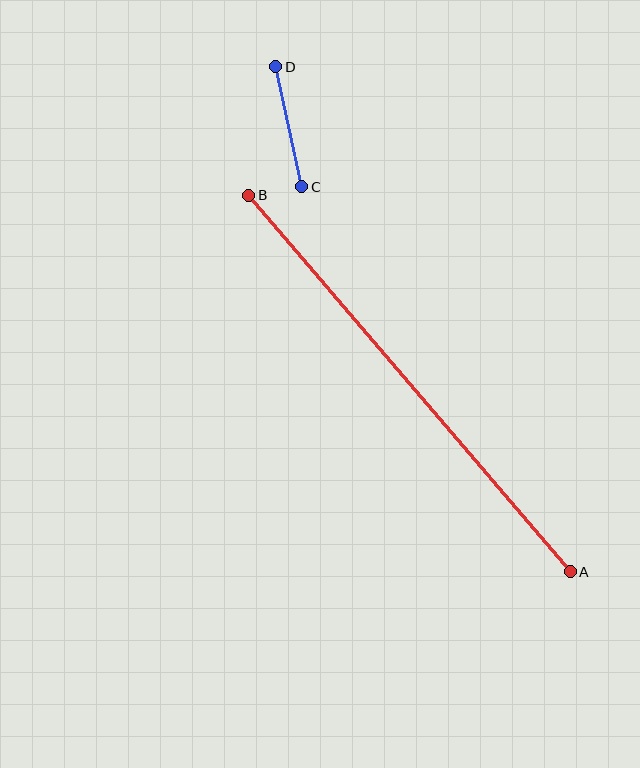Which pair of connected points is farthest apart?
Points A and B are farthest apart.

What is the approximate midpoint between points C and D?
The midpoint is at approximately (289, 127) pixels.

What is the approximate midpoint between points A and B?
The midpoint is at approximately (410, 383) pixels.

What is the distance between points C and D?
The distance is approximately 123 pixels.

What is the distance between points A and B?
The distance is approximately 495 pixels.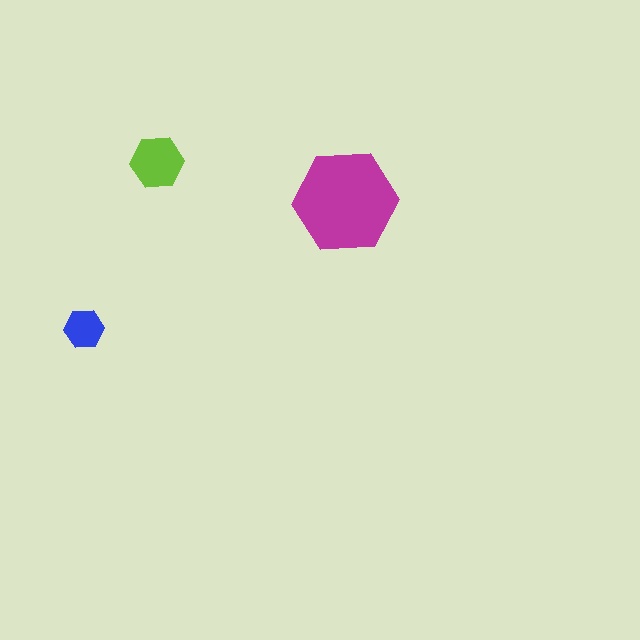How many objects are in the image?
There are 3 objects in the image.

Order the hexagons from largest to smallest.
the magenta one, the lime one, the blue one.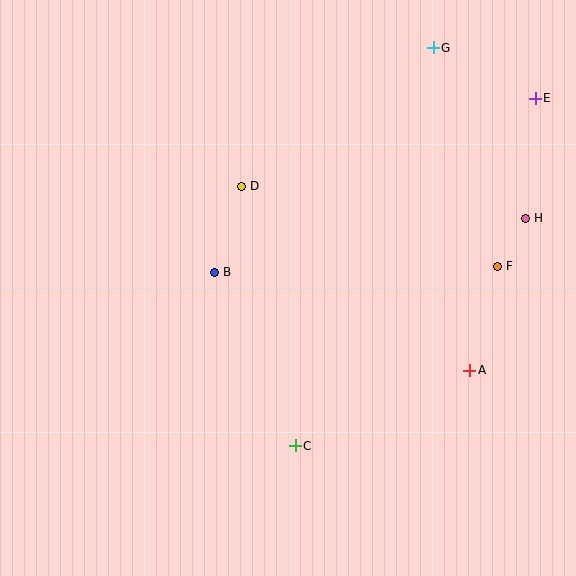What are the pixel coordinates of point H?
Point H is at (526, 218).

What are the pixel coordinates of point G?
Point G is at (433, 48).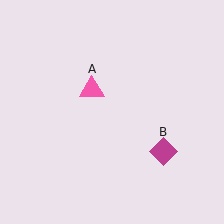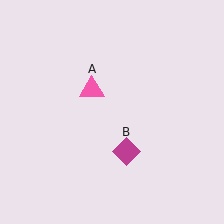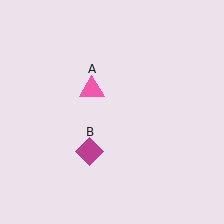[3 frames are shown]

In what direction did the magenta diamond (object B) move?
The magenta diamond (object B) moved left.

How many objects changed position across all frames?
1 object changed position: magenta diamond (object B).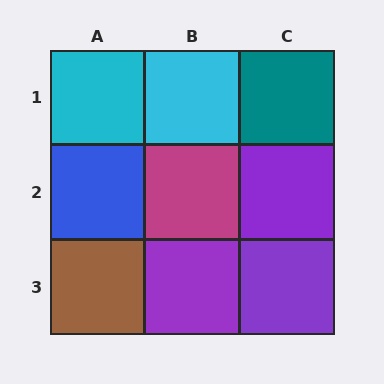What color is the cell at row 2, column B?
Magenta.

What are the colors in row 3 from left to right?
Brown, purple, purple.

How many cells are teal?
1 cell is teal.